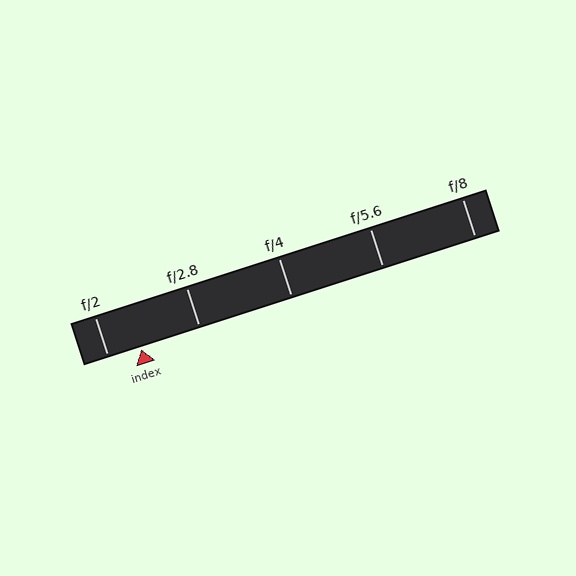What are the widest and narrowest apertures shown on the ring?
The widest aperture shown is f/2 and the narrowest is f/8.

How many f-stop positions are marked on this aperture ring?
There are 5 f-stop positions marked.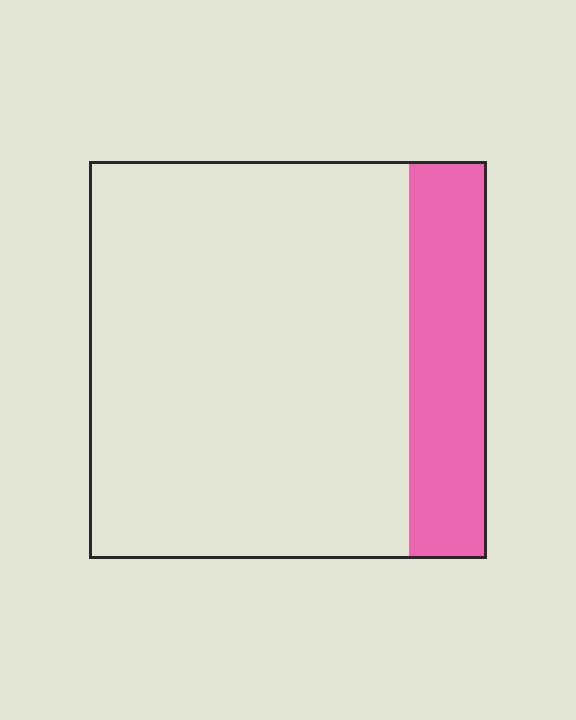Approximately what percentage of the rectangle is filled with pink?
Approximately 20%.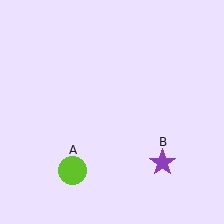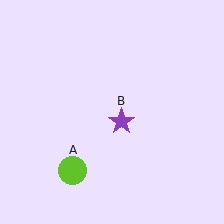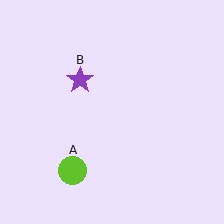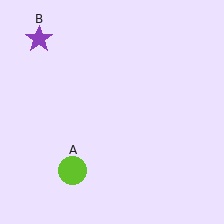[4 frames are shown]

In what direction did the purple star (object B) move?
The purple star (object B) moved up and to the left.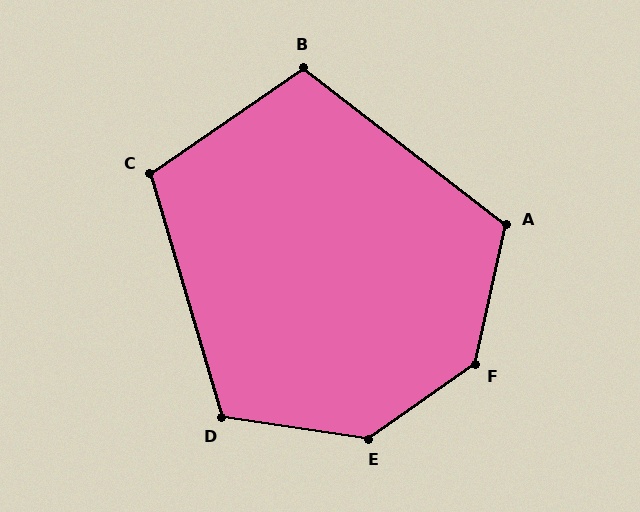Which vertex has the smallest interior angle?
B, at approximately 108 degrees.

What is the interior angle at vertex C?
Approximately 108 degrees (obtuse).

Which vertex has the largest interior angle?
F, at approximately 138 degrees.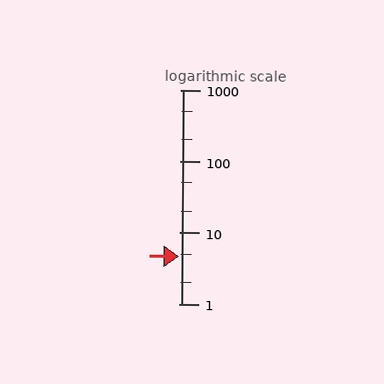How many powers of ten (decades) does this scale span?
The scale spans 3 decades, from 1 to 1000.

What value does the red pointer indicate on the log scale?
The pointer indicates approximately 4.6.